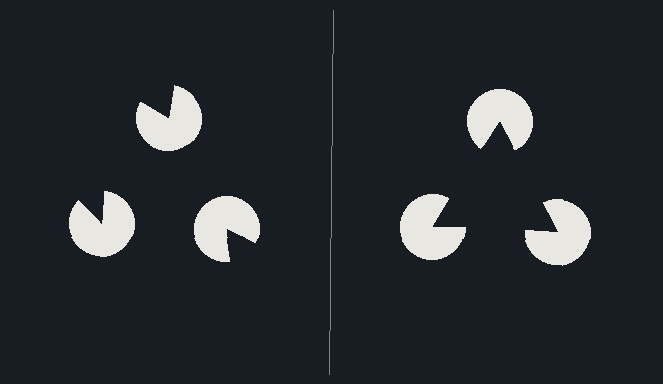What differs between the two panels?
The pac-man discs are positioned identically on both sides; only the wedge orientations differ. On the right they align to a triangle; on the left they are misaligned.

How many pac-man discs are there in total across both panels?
6 — 3 on each side.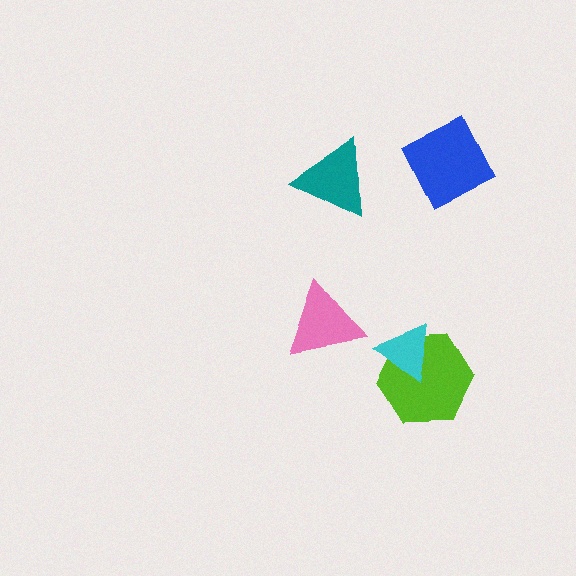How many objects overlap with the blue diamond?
0 objects overlap with the blue diamond.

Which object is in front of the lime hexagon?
The cyan triangle is in front of the lime hexagon.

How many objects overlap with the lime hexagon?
1 object overlaps with the lime hexagon.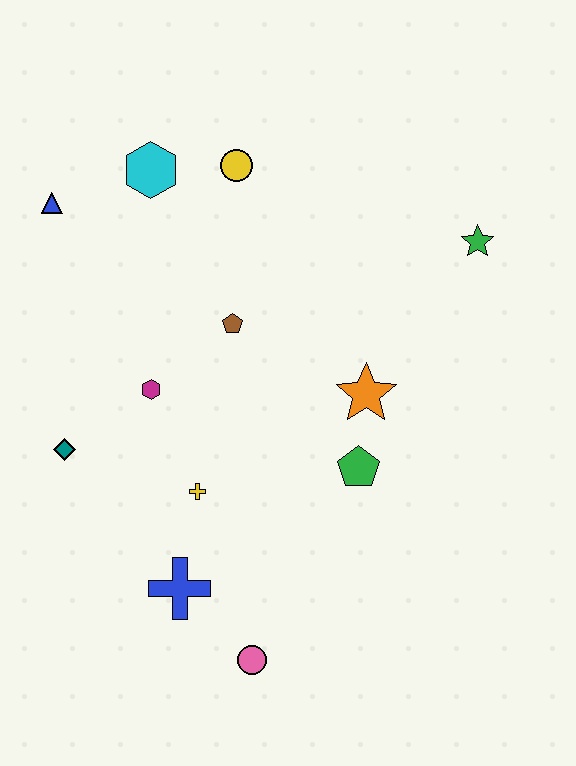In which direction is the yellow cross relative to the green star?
The yellow cross is to the left of the green star.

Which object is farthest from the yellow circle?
The pink circle is farthest from the yellow circle.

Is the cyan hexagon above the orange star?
Yes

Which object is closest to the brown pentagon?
The magenta hexagon is closest to the brown pentagon.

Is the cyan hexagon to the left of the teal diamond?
No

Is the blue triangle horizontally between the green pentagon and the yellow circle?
No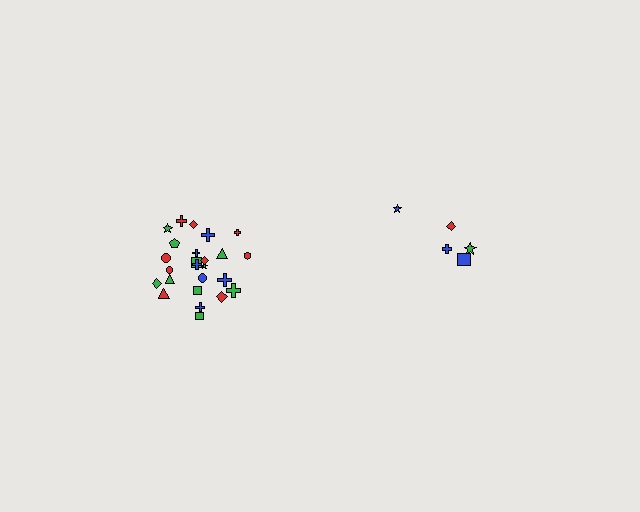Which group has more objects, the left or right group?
The left group.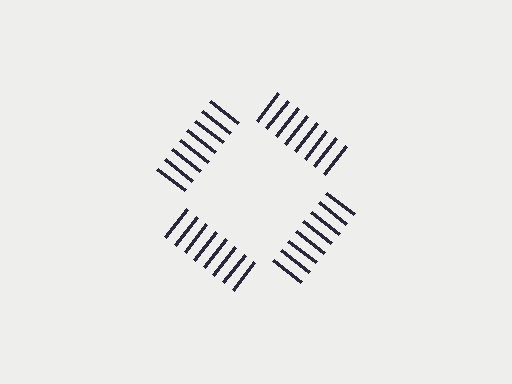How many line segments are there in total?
32 — 8 along each of the 4 edges.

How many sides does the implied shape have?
4 sides — the line-ends trace a square.